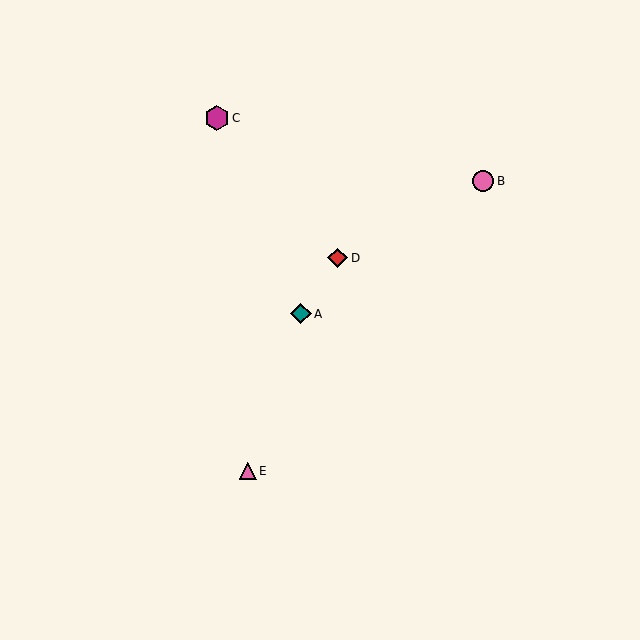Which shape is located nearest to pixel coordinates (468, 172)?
The pink circle (labeled B) at (483, 181) is nearest to that location.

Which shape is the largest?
The magenta hexagon (labeled C) is the largest.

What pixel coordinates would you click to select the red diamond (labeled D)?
Click at (338, 258) to select the red diamond D.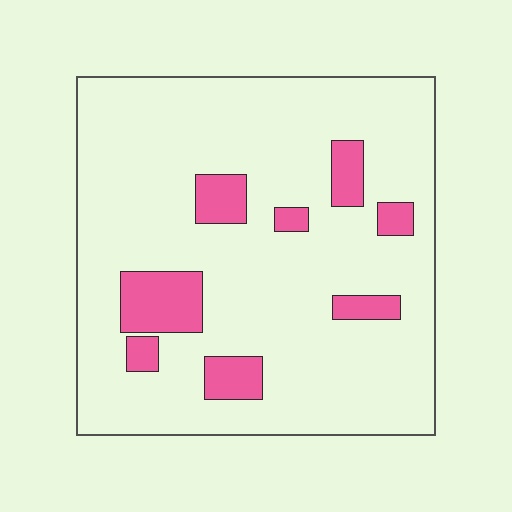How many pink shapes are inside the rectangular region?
8.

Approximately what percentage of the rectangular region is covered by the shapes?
Approximately 15%.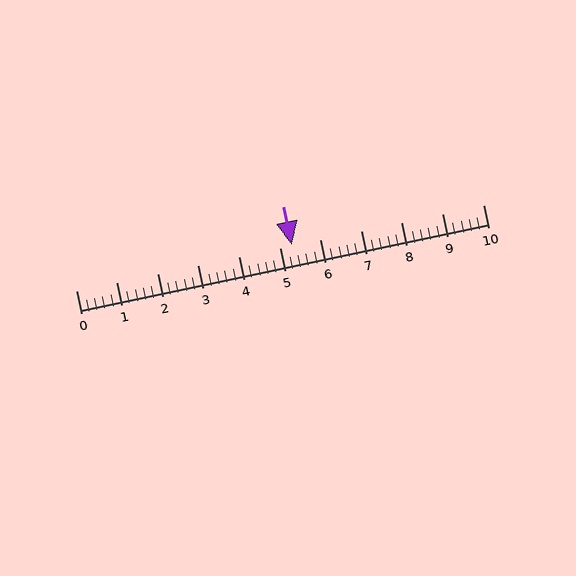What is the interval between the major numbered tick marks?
The major tick marks are spaced 1 units apart.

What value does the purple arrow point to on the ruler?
The purple arrow points to approximately 5.3.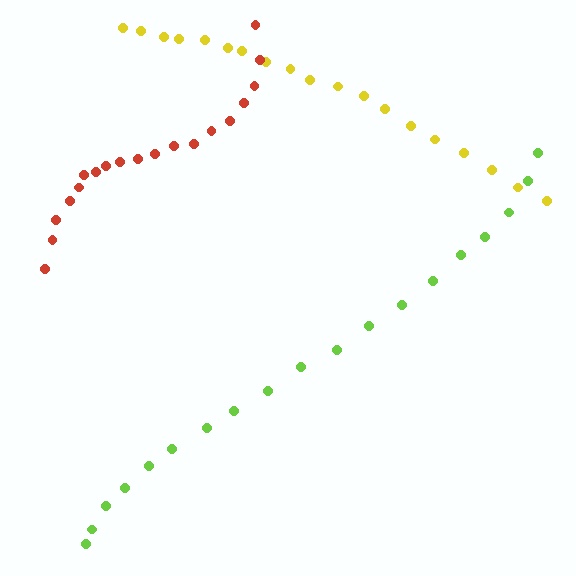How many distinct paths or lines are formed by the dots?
There are 3 distinct paths.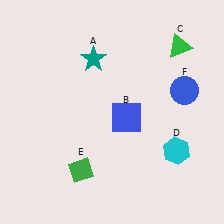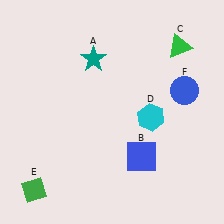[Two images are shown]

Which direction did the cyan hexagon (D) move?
The cyan hexagon (D) moved up.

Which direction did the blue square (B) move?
The blue square (B) moved down.